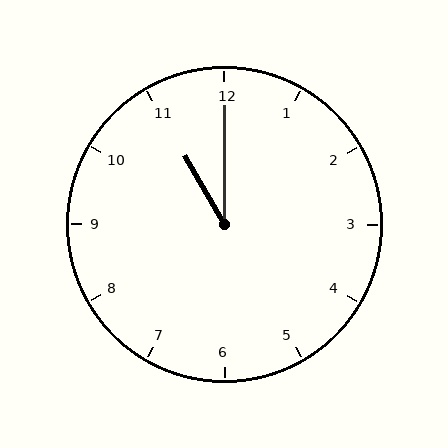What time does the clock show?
11:00.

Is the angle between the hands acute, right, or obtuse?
It is acute.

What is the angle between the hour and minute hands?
Approximately 30 degrees.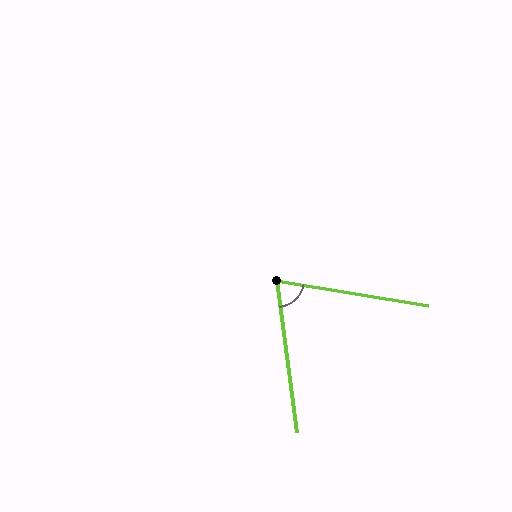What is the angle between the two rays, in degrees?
Approximately 73 degrees.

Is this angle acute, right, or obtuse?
It is acute.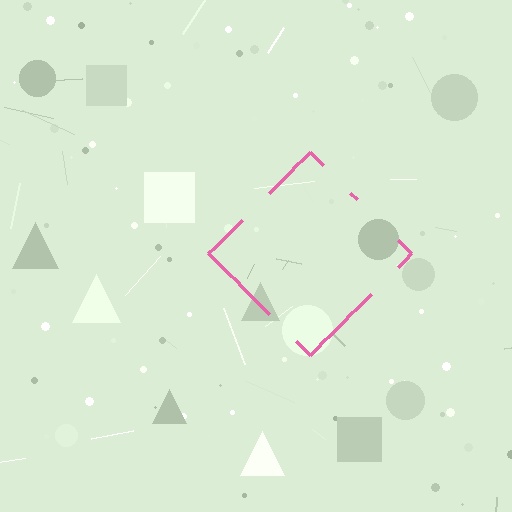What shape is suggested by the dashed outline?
The dashed outline suggests a diamond.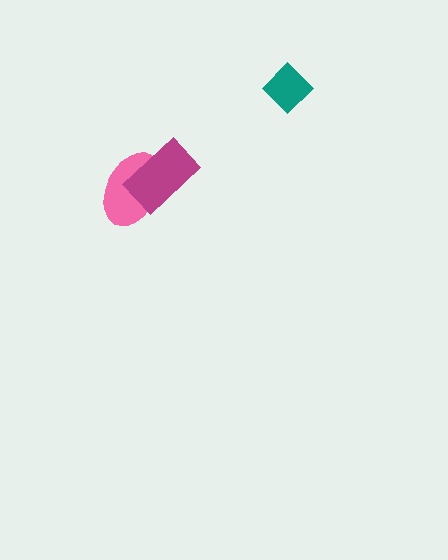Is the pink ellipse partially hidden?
Yes, it is partially covered by another shape.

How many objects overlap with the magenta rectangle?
1 object overlaps with the magenta rectangle.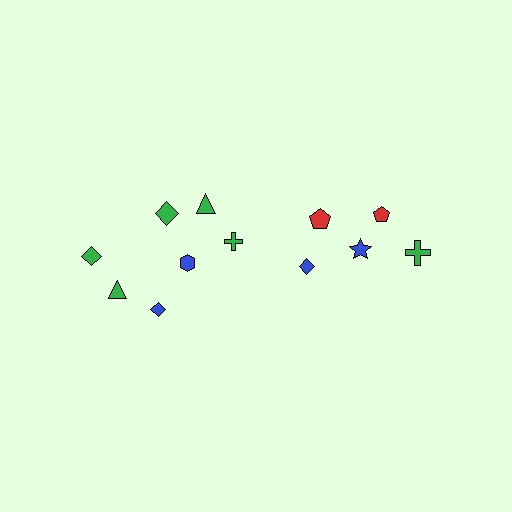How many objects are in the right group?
There are 5 objects.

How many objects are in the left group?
There are 7 objects.